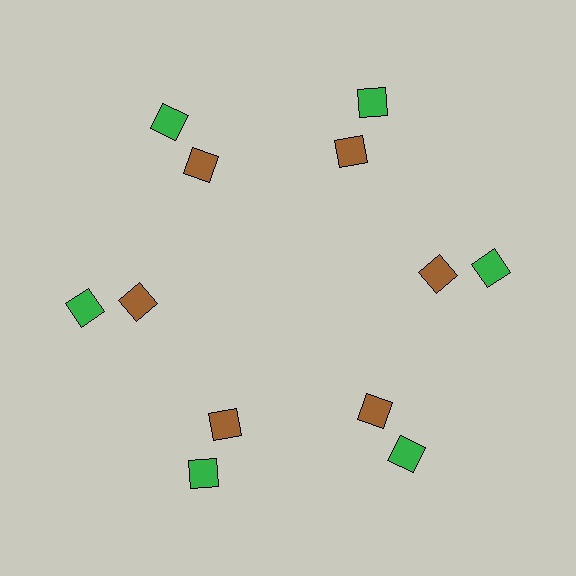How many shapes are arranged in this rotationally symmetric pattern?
There are 12 shapes, arranged in 6 groups of 2.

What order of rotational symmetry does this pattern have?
This pattern has 6-fold rotational symmetry.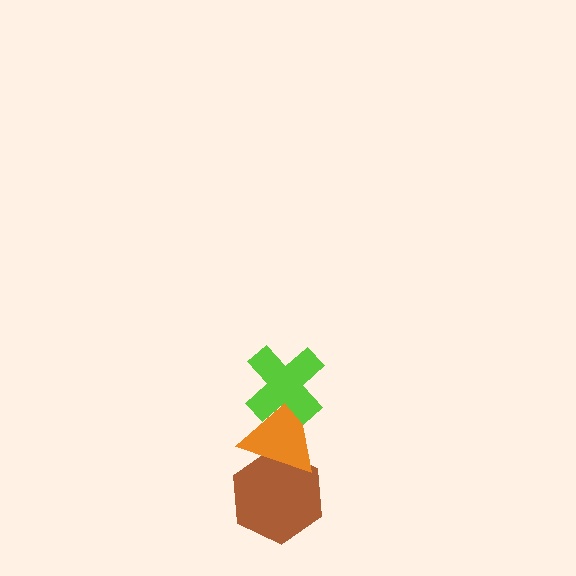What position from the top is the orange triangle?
The orange triangle is 2nd from the top.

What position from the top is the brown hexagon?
The brown hexagon is 3rd from the top.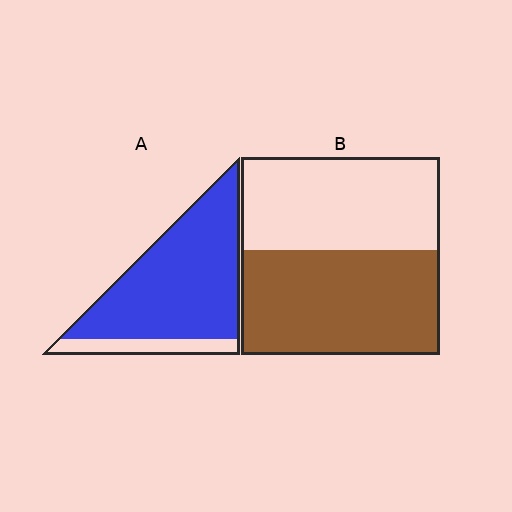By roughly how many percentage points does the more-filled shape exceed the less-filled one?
By roughly 30 percentage points (A over B).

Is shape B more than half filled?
Roughly half.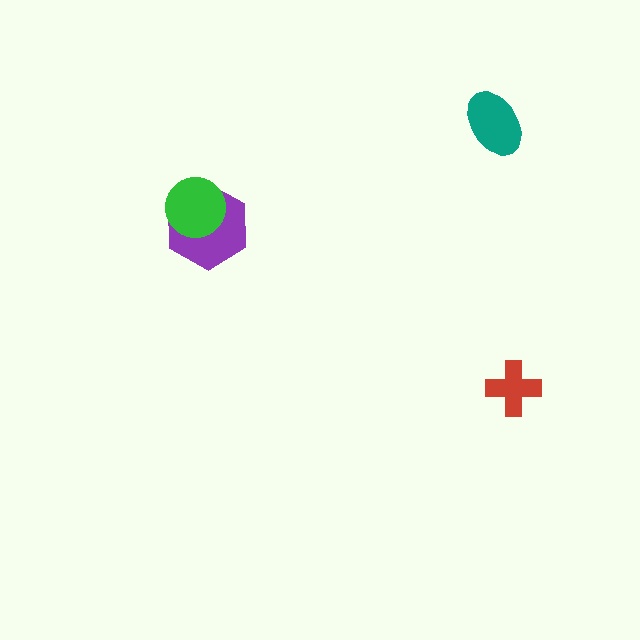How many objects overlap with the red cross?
0 objects overlap with the red cross.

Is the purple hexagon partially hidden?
Yes, it is partially covered by another shape.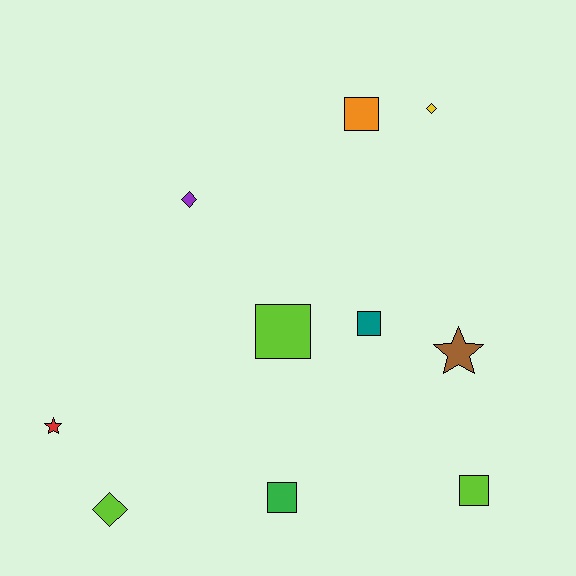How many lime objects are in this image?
There are 3 lime objects.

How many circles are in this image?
There are no circles.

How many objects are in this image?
There are 10 objects.